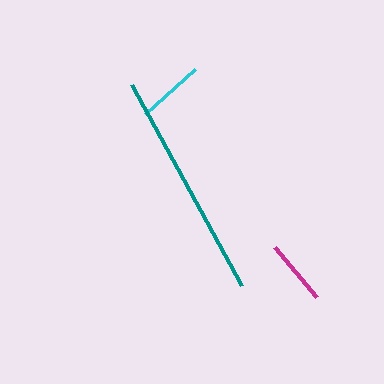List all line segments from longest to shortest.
From longest to shortest: teal, cyan, magenta.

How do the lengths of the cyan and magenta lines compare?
The cyan and magenta lines are approximately the same length.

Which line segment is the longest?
The teal line is the longest at approximately 229 pixels.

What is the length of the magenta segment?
The magenta segment is approximately 66 pixels long.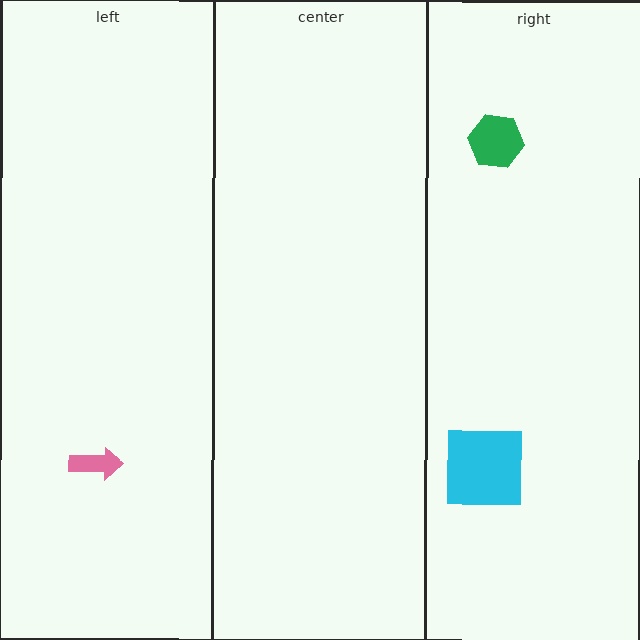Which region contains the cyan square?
The right region.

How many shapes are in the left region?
1.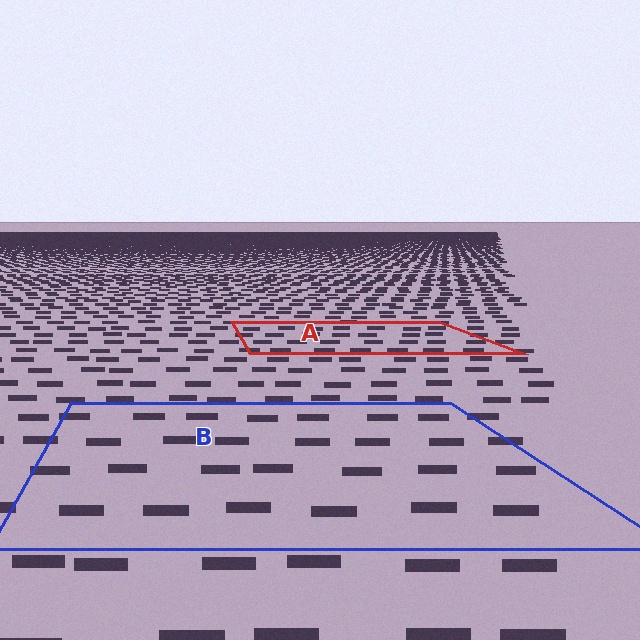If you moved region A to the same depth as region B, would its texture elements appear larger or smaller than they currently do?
They would appear larger. At a closer depth, the same texture elements are projected at a bigger on-screen size.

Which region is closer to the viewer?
Region B is closer. The texture elements there are larger and more spread out.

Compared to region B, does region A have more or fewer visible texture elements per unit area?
Region A has more texture elements per unit area — they are packed more densely because it is farther away.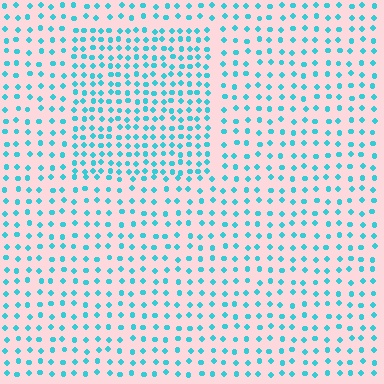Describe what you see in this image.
The image contains small cyan elements arranged at two different densities. A rectangle-shaped region is visible where the elements are more densely packed than the surrounding area.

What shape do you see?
I see a rectangle.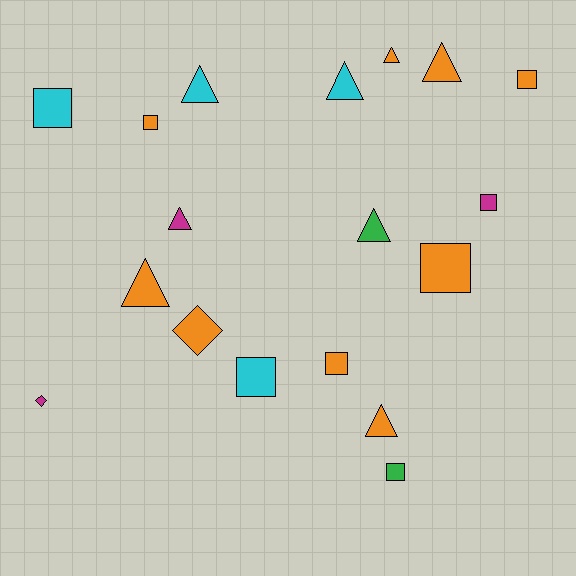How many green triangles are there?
There is 1 green triangle.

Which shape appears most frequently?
Square, with 8 objects.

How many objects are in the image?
There are 18 objects.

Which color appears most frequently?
Orange, with 9 objects.